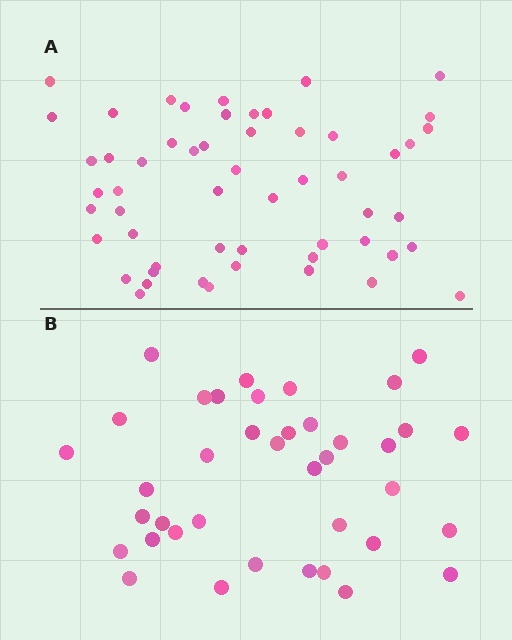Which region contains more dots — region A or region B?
Region A (the top region) has more dots.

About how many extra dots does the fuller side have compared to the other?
Region A has approximately 15 more dots than region B.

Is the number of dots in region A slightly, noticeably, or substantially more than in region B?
Region A has noticeably more, but not dramatically so. The ratio is roughly 1.4 to 1.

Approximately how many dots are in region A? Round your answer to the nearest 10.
About 60 dots. (The exact count is 55, which rounds to 60.)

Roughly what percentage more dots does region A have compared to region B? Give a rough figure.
About 40% more.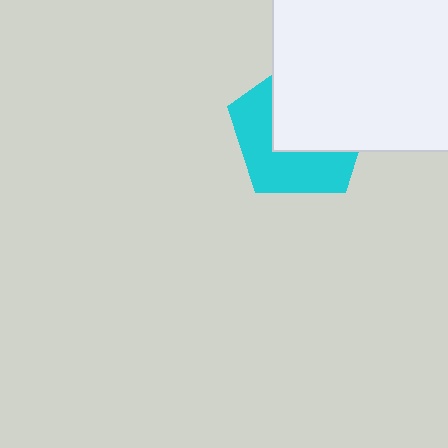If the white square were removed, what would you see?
You would see the complete cyan pentagon.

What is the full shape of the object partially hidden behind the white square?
The partially hidden object is a cyan pentagon.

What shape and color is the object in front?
The object in front is a white square.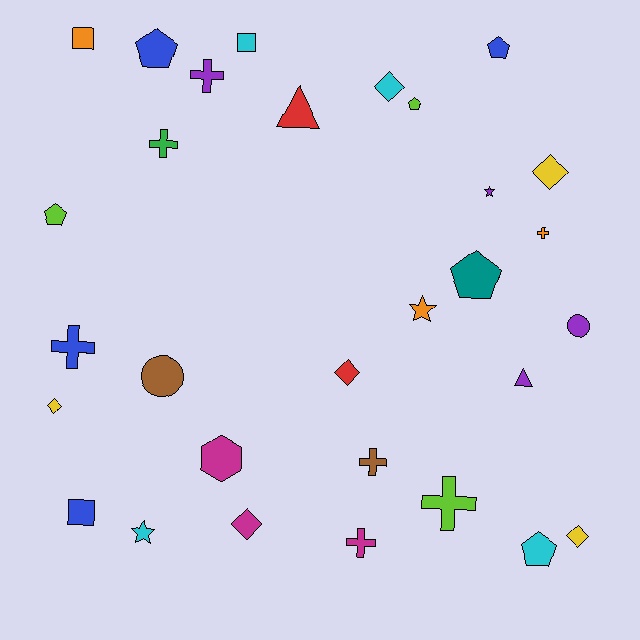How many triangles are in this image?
There are 2 triangles.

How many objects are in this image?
There are 30 objects.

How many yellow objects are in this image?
There are 3 yellow objects.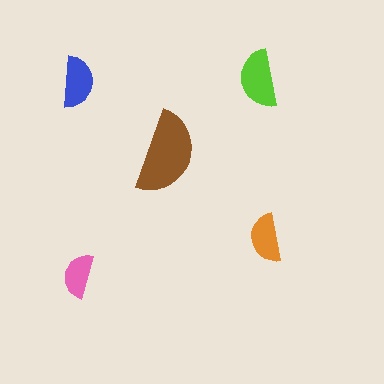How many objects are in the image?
There are 5 objects in the image.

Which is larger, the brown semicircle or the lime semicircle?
The brown one.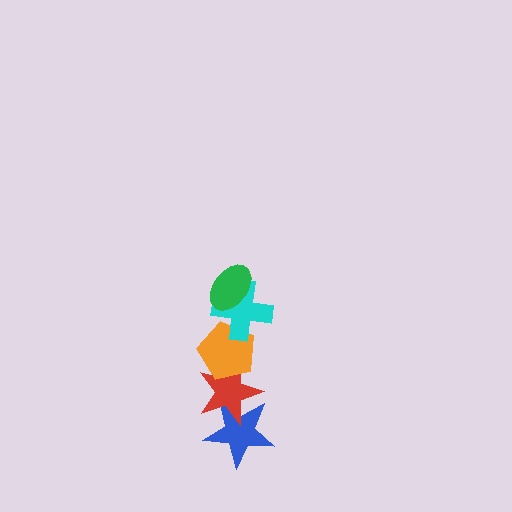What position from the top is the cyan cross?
The cyan cross is 2nd from the top.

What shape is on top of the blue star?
The red star is on top of the blue star.